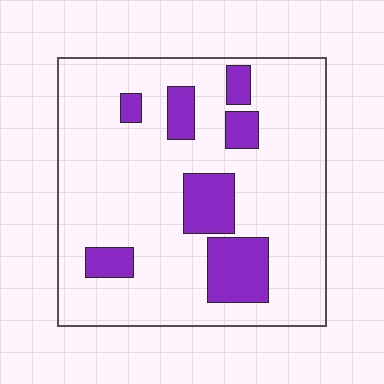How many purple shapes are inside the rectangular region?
7.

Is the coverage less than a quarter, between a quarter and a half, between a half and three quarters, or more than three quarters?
Less than a quarter.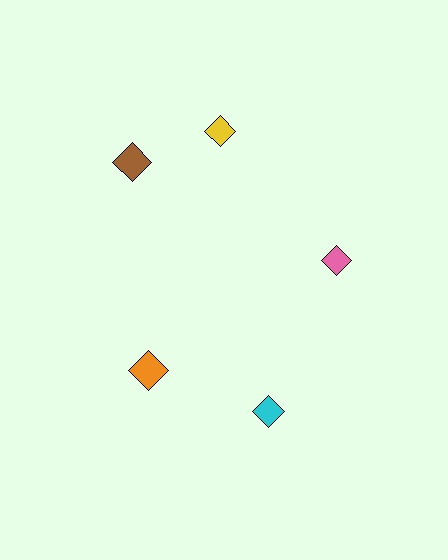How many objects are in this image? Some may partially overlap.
There are 5 objects.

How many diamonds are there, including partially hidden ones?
There are 5 diamonds.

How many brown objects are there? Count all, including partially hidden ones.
There is 1 brown object.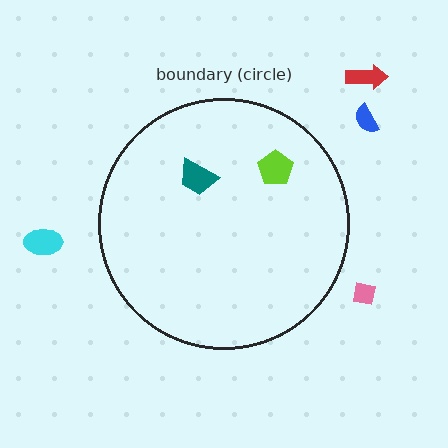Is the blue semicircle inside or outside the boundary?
Outside.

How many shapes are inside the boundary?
2 inside, 4 outside.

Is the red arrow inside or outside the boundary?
Outside.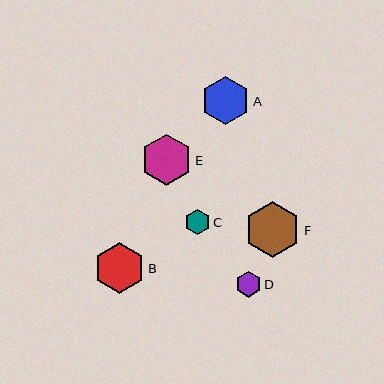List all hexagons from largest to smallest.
From largest to smallest: F, E, B, A, D, C.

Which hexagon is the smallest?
Hexagon C is the smallest with a size of approximately 25 pixels.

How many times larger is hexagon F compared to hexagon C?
Hexagon F is approximately 2.2 times the size of hexagon C.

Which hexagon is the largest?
Hexagon F is the largest with a size of approximately 56 pixels.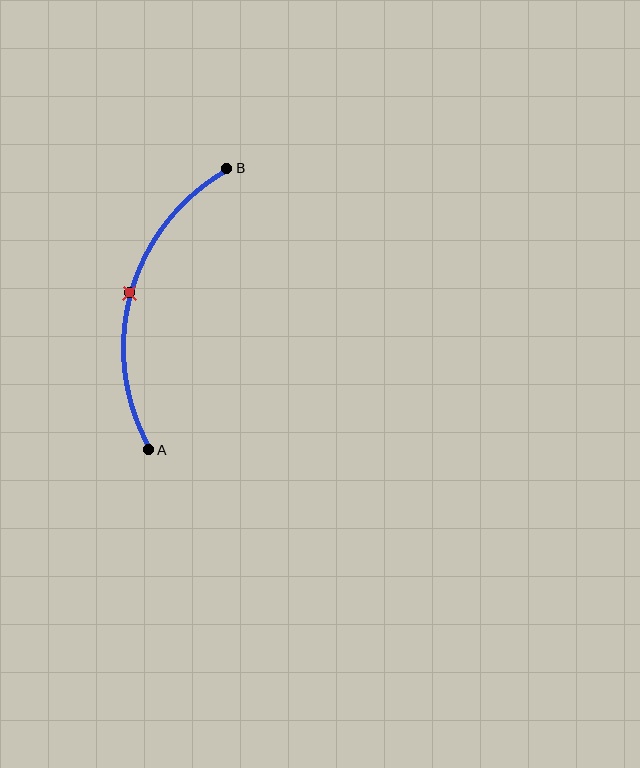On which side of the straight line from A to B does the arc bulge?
The arc bulges to the left of the straight line connecting A and B.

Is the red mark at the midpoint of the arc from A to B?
Yes. The red mark lies on the arc at equal arc-length from both A and B — it is the arc midpoint.